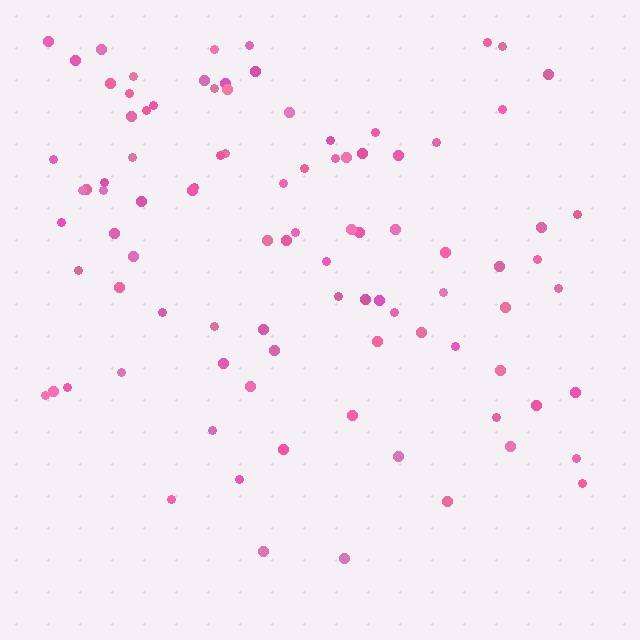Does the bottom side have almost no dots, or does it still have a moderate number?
Still a moderate number, just noticeably fewer than the top.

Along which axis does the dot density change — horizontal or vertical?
Vertical.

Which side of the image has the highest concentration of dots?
The top.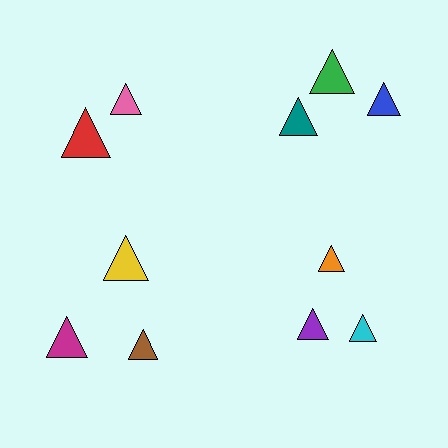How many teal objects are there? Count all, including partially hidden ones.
There is 1 teal object.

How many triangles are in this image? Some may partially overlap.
There are 11 triangles.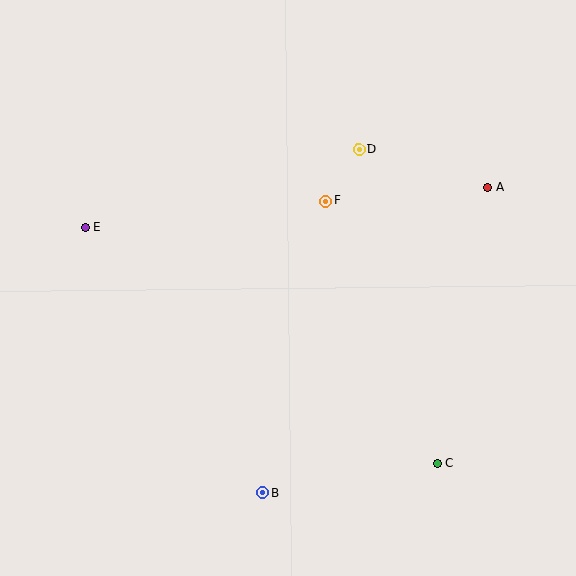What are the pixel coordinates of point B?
Point B is at (263, 493).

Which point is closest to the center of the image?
Point F at (326, 201) is closest to the center.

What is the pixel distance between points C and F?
The distance between C and F is 285 pixels.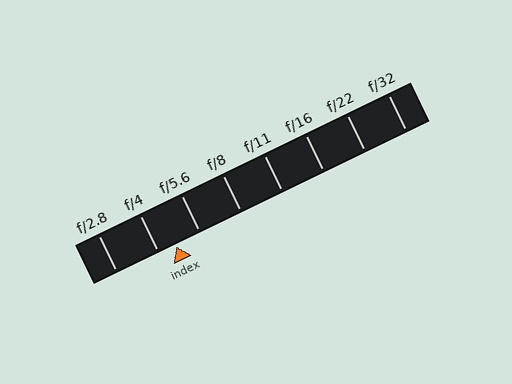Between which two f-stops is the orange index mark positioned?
The index mark is between f/4 and f/5.6.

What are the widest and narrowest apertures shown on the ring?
The widest aperture shown is f/2.8 and the narrowest is f/32.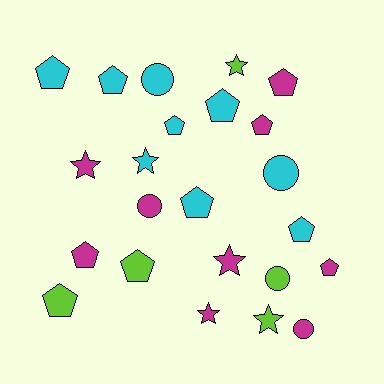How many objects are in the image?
There are 23 objects.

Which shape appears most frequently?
Pentagon, with 12 objects.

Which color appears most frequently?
Cyan, with 9 objects.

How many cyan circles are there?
There are 2 cyan circles.